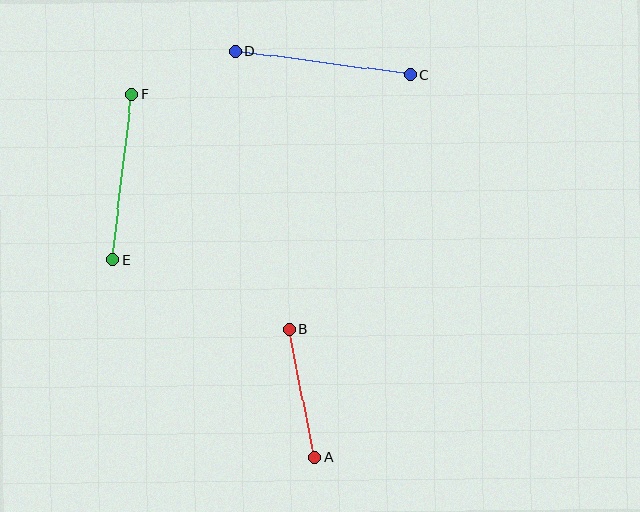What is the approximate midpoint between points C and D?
The midpoint is at approximately (323, 63) pixels.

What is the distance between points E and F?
The distance is approximately 167 pixels.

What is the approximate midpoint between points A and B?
The midpoint is at approximately (302, 394) pixels.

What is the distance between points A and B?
The distance is approximately 130 pixels.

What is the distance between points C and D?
The distance is approximately 177 pixels.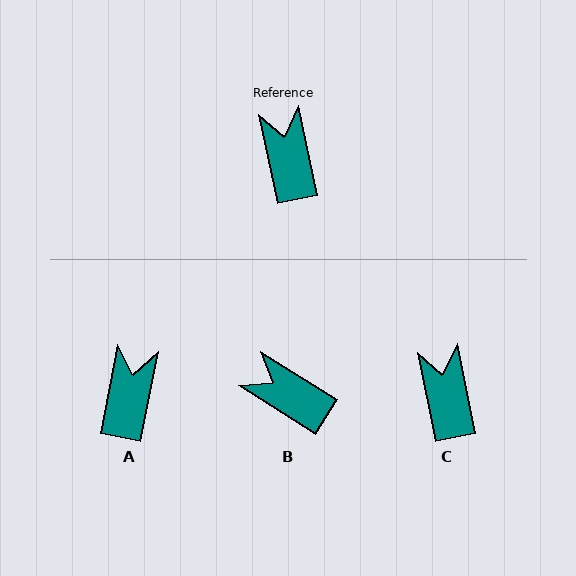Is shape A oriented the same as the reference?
No, it is off by about 23 degrees.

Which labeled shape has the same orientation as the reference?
C.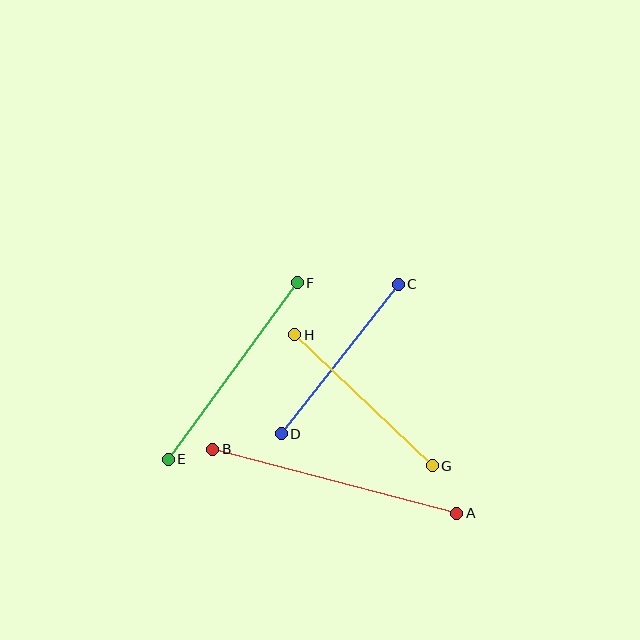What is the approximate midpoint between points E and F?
The midpoint is at approximately (233, 371) pixels.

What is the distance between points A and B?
The distance is approximately 252 pixels.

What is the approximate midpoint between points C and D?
The midpoint is at approximately (340, 359) pixels.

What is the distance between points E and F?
The distance is approximately 218 pixels.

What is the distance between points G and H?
The distance is approximately 190 pixels.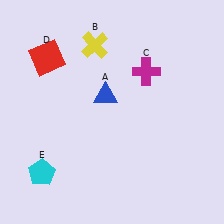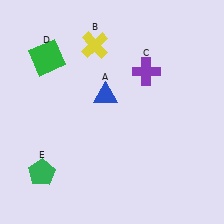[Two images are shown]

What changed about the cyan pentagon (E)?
In Image 1, E is cyan. In Image 2, it changed to green.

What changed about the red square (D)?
In Image 1, D is red. In Image 2, it changed to green.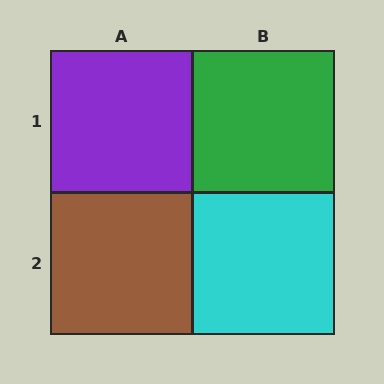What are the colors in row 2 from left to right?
Brown, cyan.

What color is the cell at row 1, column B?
Green.